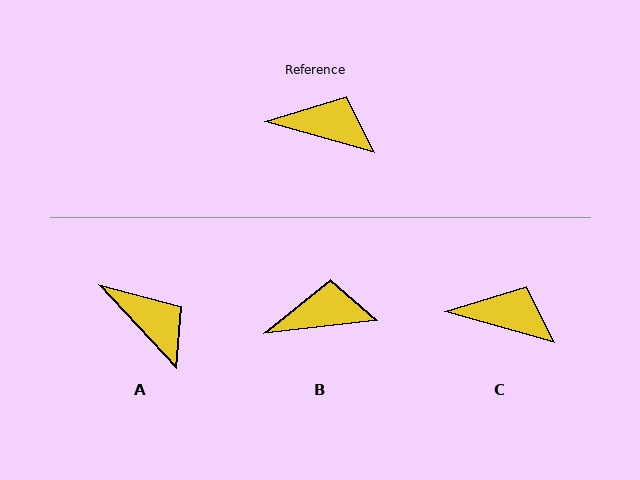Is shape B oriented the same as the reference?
No, it is off by about 22 degrees.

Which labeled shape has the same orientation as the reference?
C.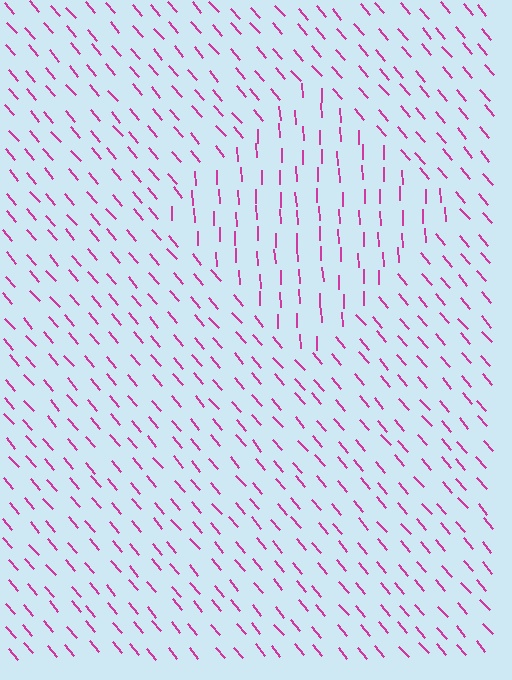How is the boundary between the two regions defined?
The boundary is defined purely by a change in line orientation (approximately 38 degrees difference). All lines are the same color and thickness.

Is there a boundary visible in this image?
Yes, there is a texture boundary formed by a change in line orientation.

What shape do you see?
I see a diamond.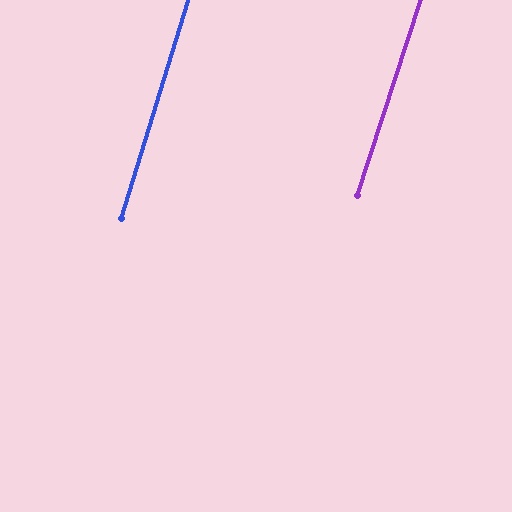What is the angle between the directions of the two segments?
Approximately 1 degree.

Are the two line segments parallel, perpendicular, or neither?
Parallel — their directions differ by only 0.9°.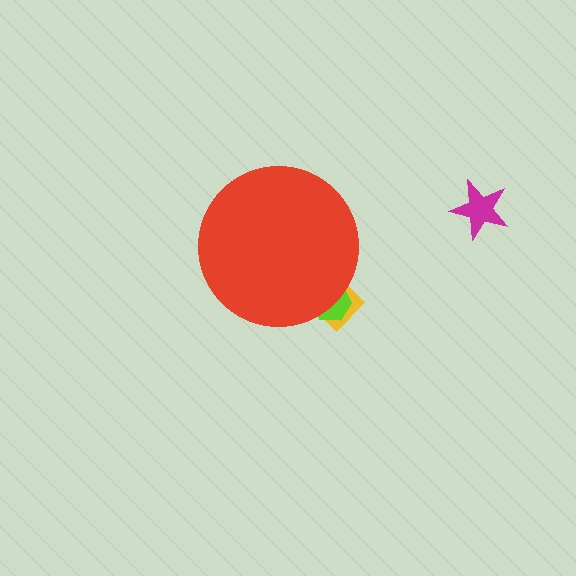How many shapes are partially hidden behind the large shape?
2 shapes are partially hidden.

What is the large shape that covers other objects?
A red circle.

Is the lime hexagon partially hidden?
Yes, the lime hexagon is partially hidden behind the red circle.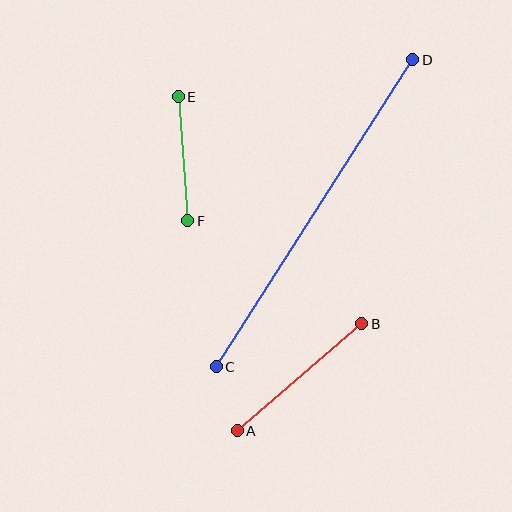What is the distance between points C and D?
The distance is approximately 365 pixels.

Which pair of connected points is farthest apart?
Points C and D are farthest apart.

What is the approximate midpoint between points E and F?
The midpoint is at approximately (183, 159) pixels.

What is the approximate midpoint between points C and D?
The midpoint is at approximately (314, 213) pixels.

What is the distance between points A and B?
The distance is approximately 164 pixels.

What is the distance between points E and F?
The distance is approximately 124 pixels.